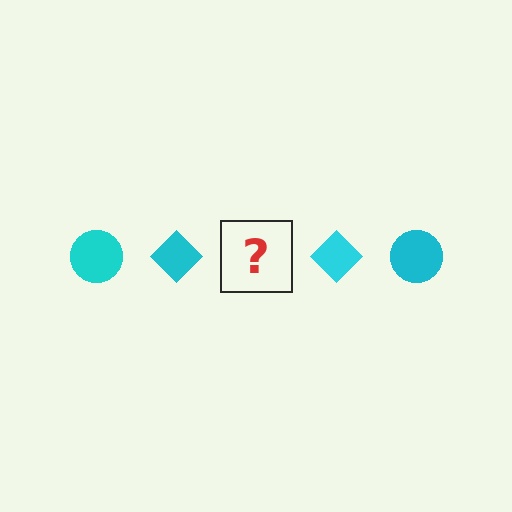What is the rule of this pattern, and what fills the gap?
The rule is that the pattern cycles through circle, diamond shapes in cyan. The gap should be filled with a cyan circle.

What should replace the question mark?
The question mark should be replaced with a cyan circle.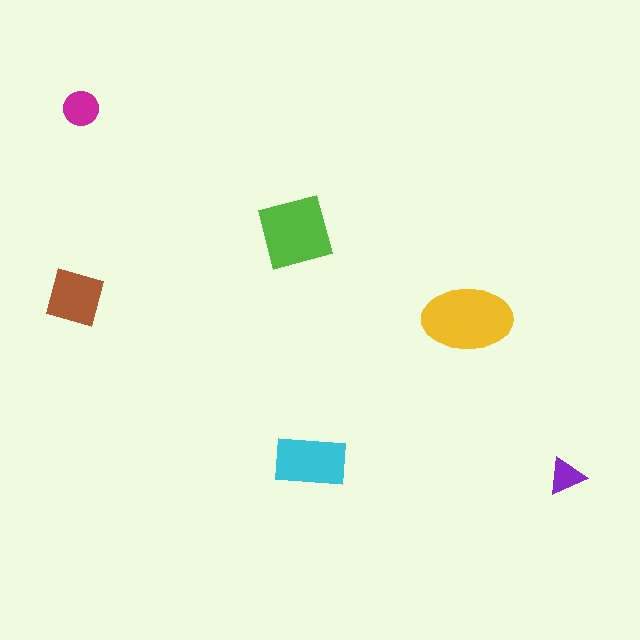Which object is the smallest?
The purple triangle.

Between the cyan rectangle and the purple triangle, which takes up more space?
The cyan rectangle.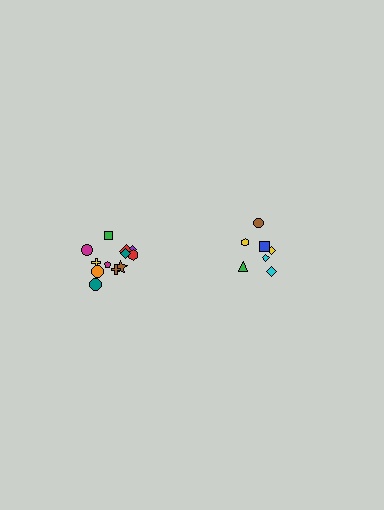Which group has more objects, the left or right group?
The left group.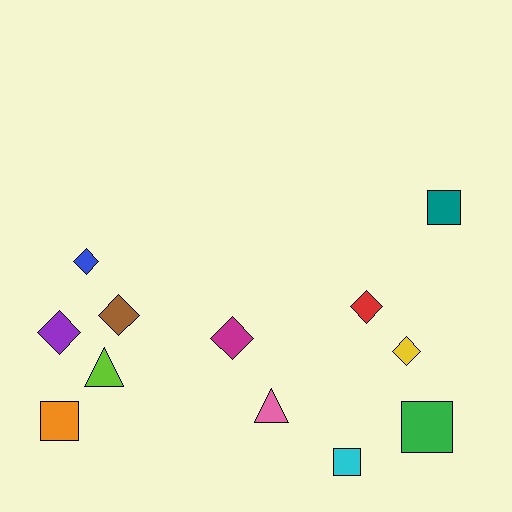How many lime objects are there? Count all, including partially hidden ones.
There is 1 lime object.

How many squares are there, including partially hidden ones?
There are 4 squares.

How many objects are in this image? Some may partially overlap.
There are 12 objects.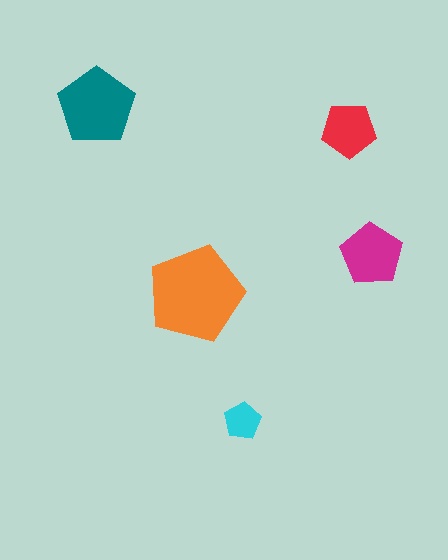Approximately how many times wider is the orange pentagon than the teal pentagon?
About 1.5 times wider.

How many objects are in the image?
There are 5 objects in the image.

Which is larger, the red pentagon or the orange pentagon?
The orange one.